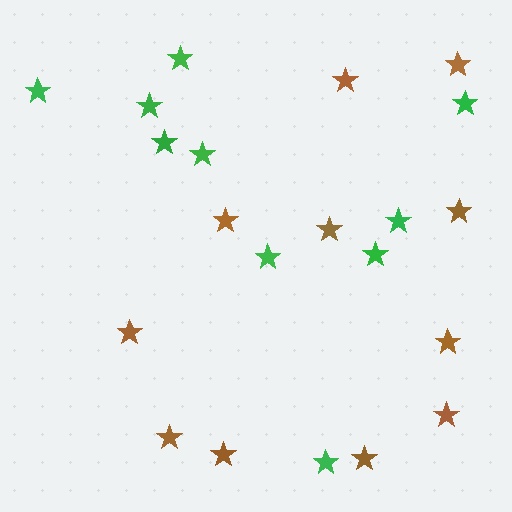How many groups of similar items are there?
There are 2 groups: one group of brown stars (11) and one group of green stars (10).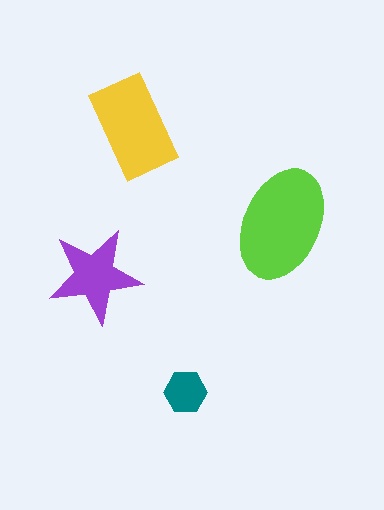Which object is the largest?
The lime ellipse.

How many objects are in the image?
There are 4 objects in the image.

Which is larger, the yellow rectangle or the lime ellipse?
The lime ellipse.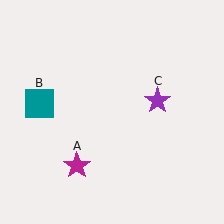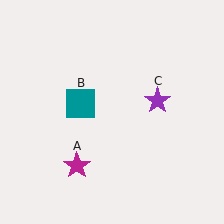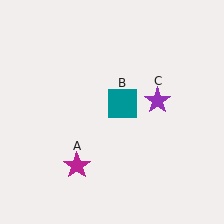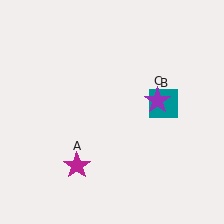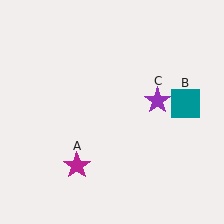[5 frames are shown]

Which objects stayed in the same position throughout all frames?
Magenta star (object A) and purple star (object C) remained stationary.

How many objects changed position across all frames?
1 object changed position: teal square (object B).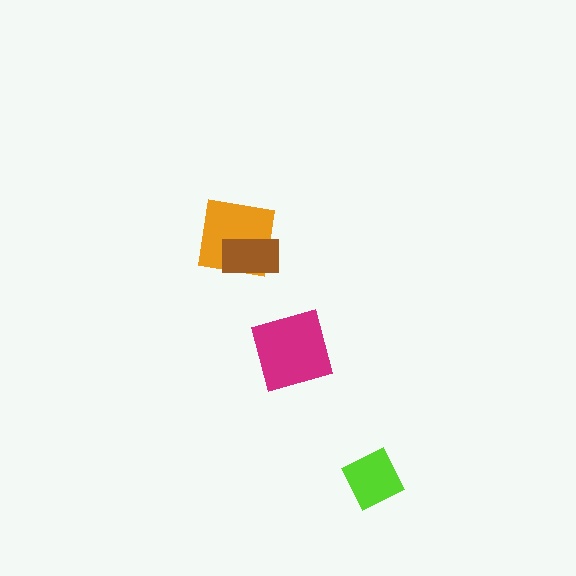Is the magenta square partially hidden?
No, no other shape covers it.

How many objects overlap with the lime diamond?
0 objects overlap with the lime diamond.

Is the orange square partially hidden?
Yes, it is partially covered by another shape.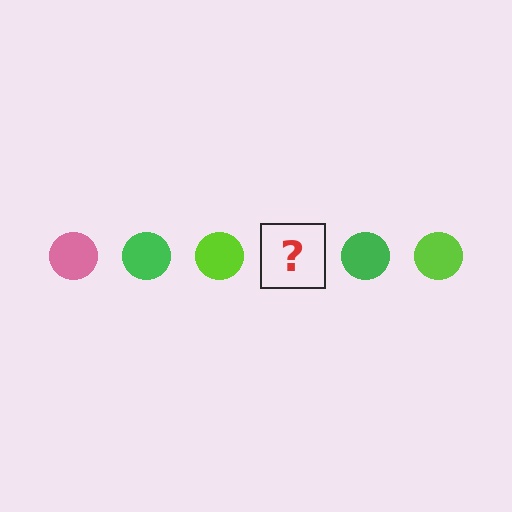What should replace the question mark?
The question mark should be replaced with a pink circle.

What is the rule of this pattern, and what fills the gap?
The rule is that the pattern cycles through pink, green, lime circles. The gap should be filled with a pink circle.